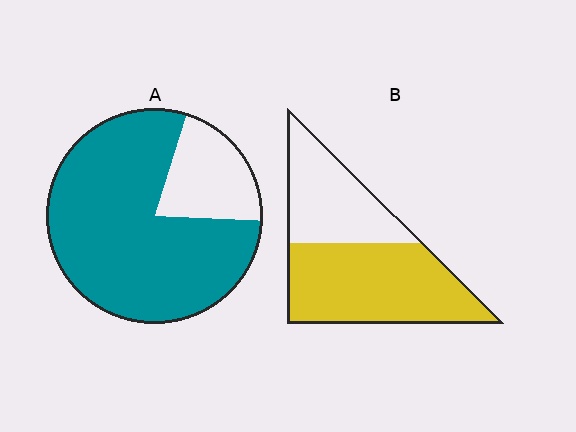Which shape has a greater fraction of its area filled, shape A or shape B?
Shape A.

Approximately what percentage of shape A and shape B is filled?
A is approximately 80% and B is approximately 60%.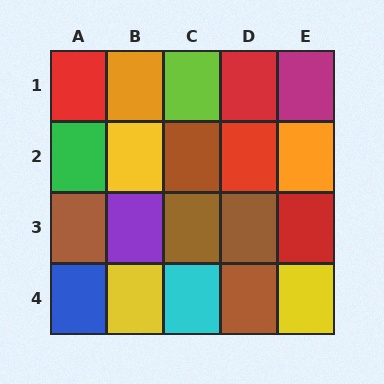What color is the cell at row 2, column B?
Yellow.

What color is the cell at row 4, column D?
Brown.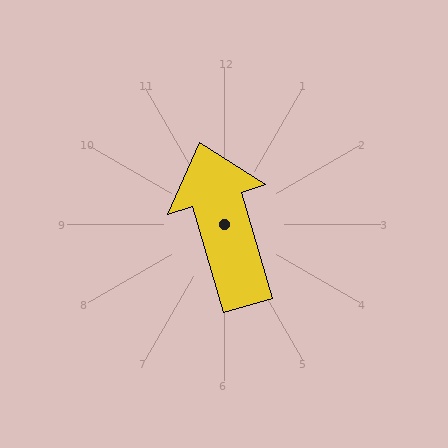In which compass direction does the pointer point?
North.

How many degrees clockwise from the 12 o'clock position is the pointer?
Approximately 343 degrees.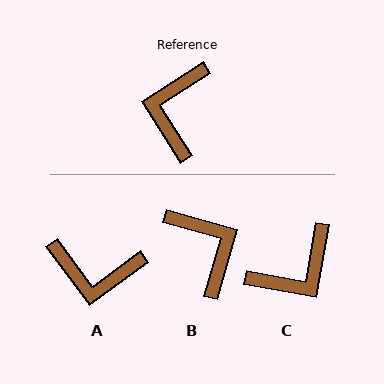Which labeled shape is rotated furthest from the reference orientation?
B, about 138 degrees away.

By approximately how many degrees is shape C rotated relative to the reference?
Approximately 137 degrees counter-clockwise.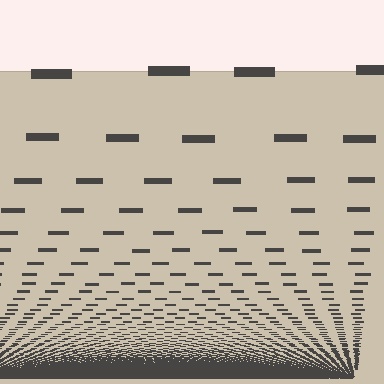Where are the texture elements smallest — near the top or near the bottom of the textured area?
Near the bottom.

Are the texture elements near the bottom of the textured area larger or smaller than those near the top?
Smaller. The gradient is inverted — elements near the bottom are smaller and denser.